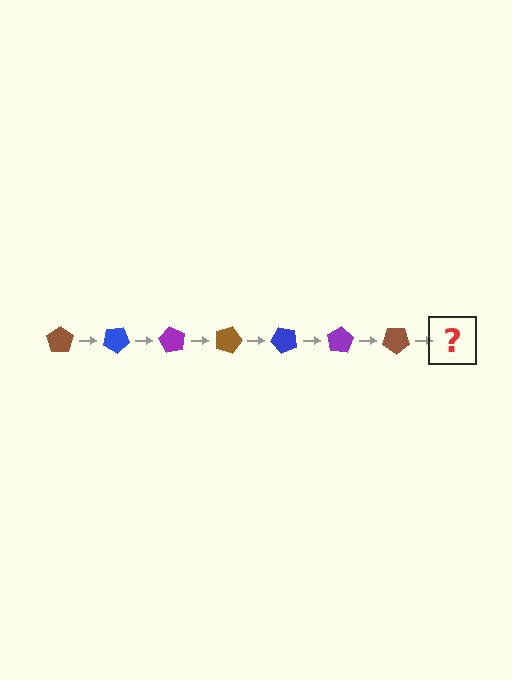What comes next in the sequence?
The next element should be a blue pentagon, rotated 210 degrees from the start.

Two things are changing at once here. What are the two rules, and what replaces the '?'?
The two rules are that it rotates 30 degrees each step and the color cycles through brown, blue, and purple. The '?' should be a blue pentagon, rotated 210 degrees from the start.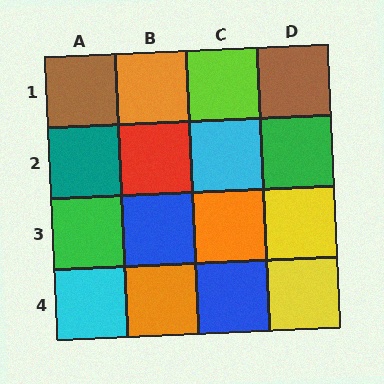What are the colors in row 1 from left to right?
Brown, orange, lime, brown.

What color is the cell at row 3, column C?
Orange.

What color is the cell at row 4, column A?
Cyan.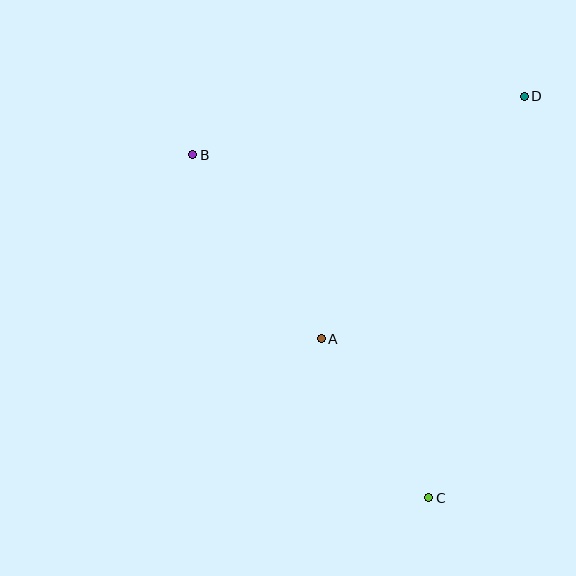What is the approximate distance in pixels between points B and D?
The distance between B and D is approximately 336 pixels.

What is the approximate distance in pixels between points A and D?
The distance between A and D is approximately 316 pixels.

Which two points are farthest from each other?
Points B and C are farthest from each other.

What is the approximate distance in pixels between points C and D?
The distance between C and D is approximately 413 pixels.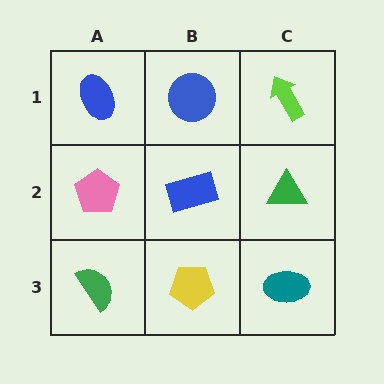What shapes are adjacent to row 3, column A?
A pink pentagon (row 2, column A), a yellow pentagon (row 3, column B).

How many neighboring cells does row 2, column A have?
3.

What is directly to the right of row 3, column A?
A yellow pentagon.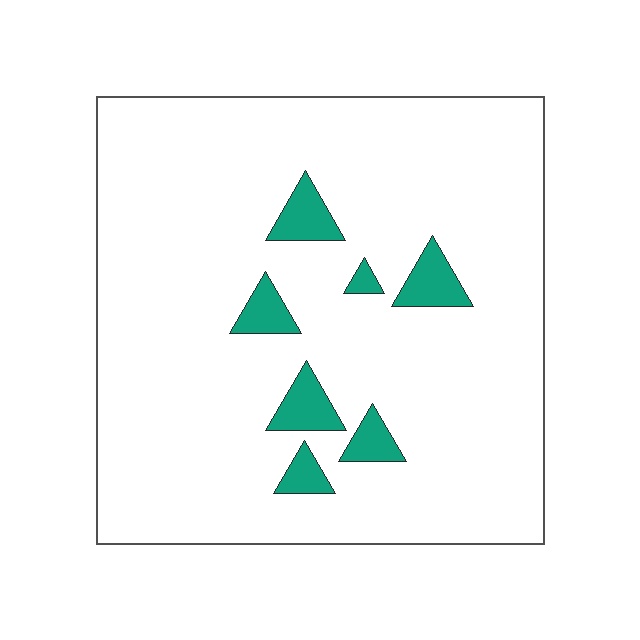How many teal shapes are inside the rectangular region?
7.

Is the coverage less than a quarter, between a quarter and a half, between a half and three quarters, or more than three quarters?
Less than a quarter.